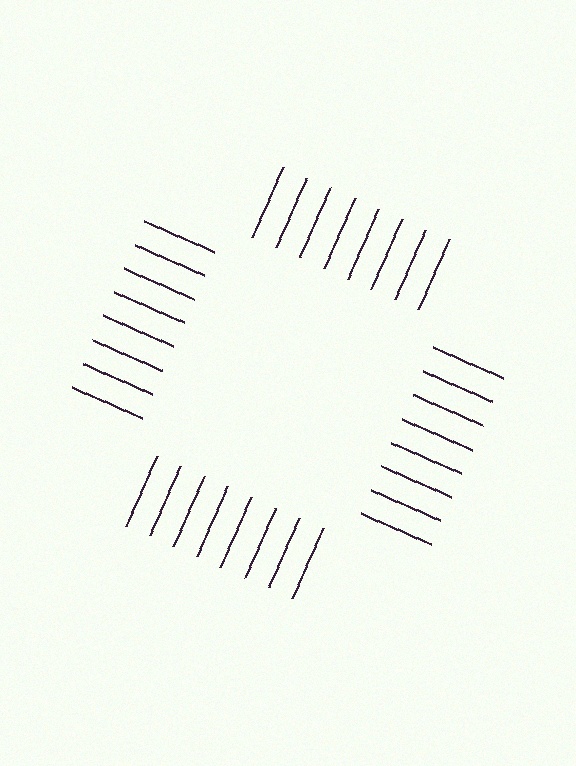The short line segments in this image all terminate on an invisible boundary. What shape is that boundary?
An illusory square — the line segments terminate on its edges but no continuous stroke is drawn.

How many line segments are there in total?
32 — 8 along each of the 4 edges.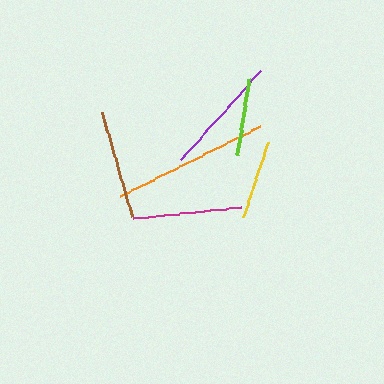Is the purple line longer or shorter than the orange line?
The orange line is longer than the purple line.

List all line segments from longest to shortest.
From longest to shortest: orange, purple, brown, magenta, yellow, lime.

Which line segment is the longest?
The orange line is the longest at approximately 156 pixels.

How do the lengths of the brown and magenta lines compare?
The brown and magenta lines are approximately the same length.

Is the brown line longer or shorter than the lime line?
The brown line is longer than the lime line.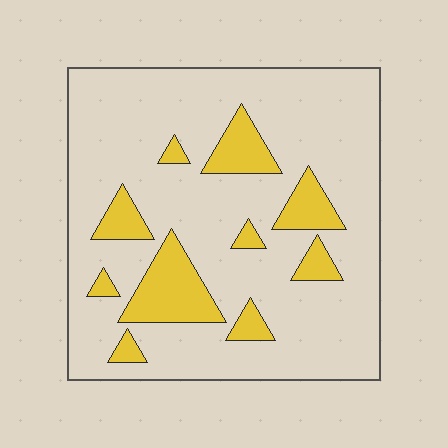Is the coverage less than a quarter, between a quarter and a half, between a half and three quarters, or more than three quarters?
Less than a quarter.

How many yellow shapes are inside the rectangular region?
10.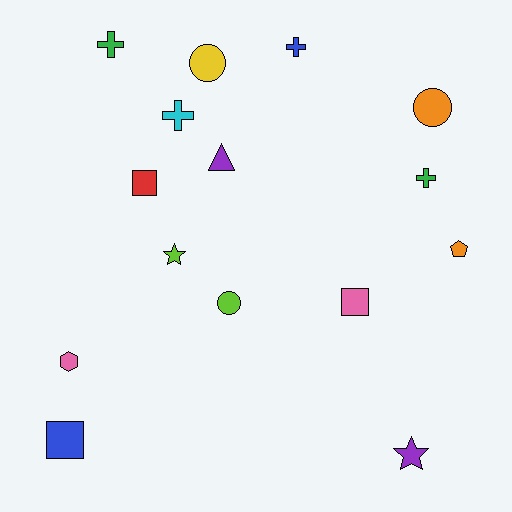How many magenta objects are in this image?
There are no magenta objects.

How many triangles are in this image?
There is 1 triangle.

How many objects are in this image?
There are 15 objects.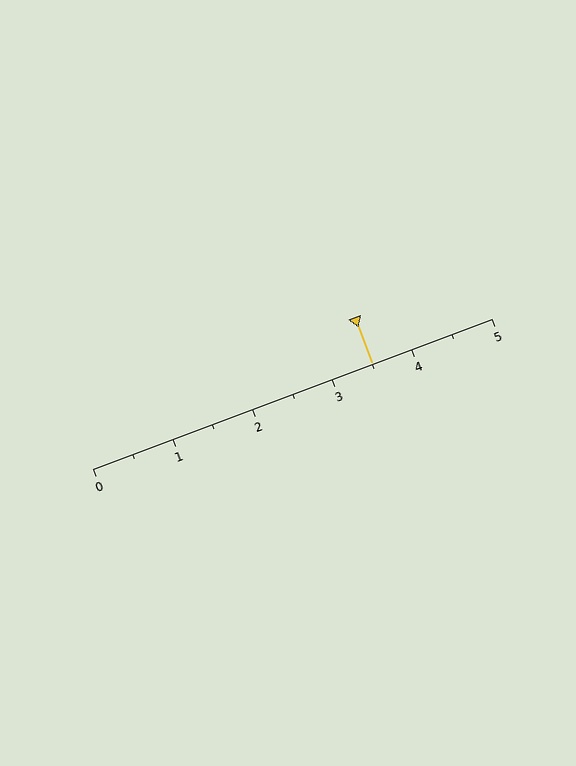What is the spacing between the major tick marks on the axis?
The major ticks are spaced 1 apart.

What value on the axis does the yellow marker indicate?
The marker indicates approximately 3.5.